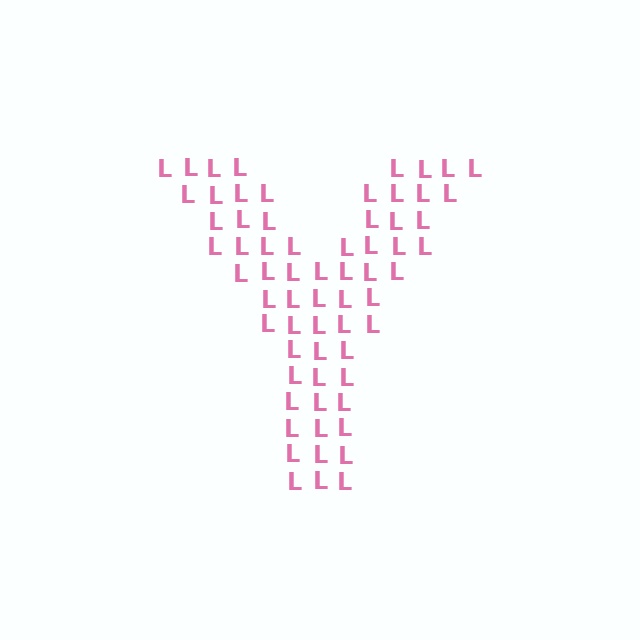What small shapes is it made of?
It is made of small letter L's.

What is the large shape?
The large shape is the letter Y.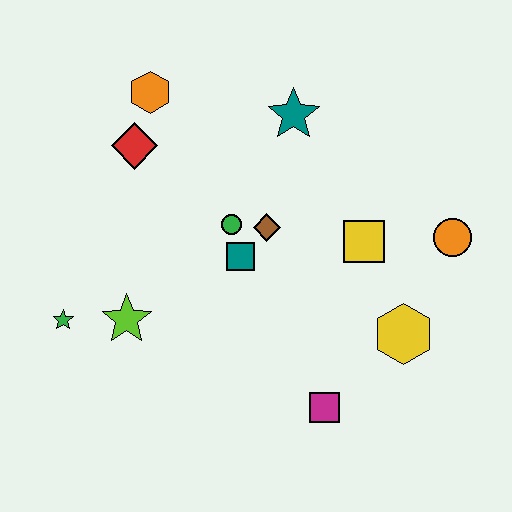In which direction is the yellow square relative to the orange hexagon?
The yellow square is to the right of the orange hexagon.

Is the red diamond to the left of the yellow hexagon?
Yes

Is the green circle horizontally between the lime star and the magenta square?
Yes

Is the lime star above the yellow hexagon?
Yes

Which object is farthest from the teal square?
The orange circle is farthest from the teal square.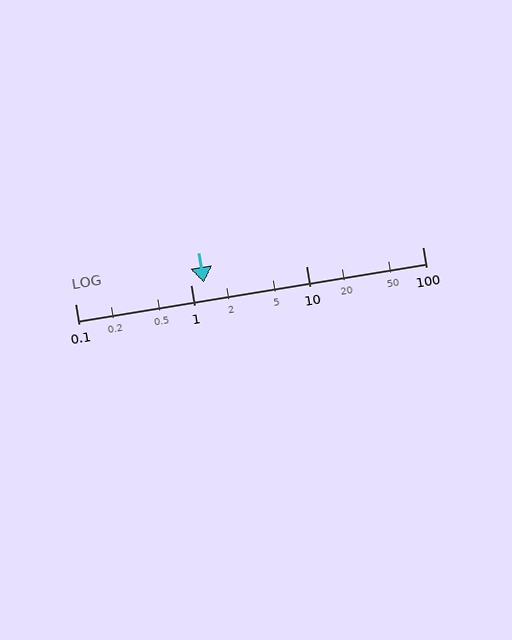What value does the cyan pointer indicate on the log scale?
The pointer indicates approximately 1.3.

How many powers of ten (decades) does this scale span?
The scale spans 3 decades, from 0.1 to 100.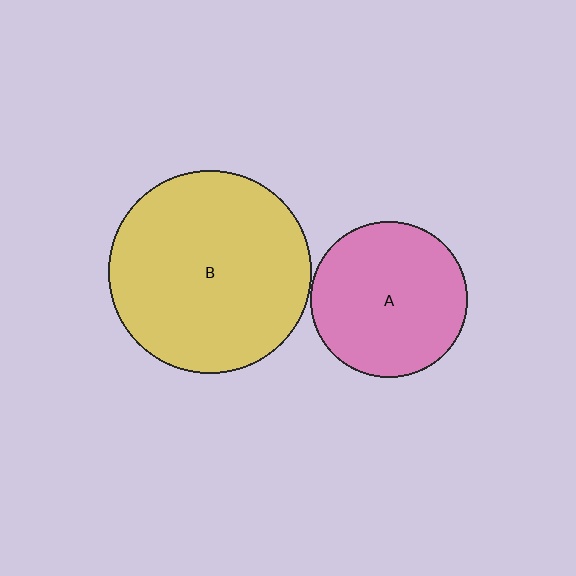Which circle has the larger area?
Circle B (yellow).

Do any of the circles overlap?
No, none of the circles overlap.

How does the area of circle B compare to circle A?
Approximately 1.7 times.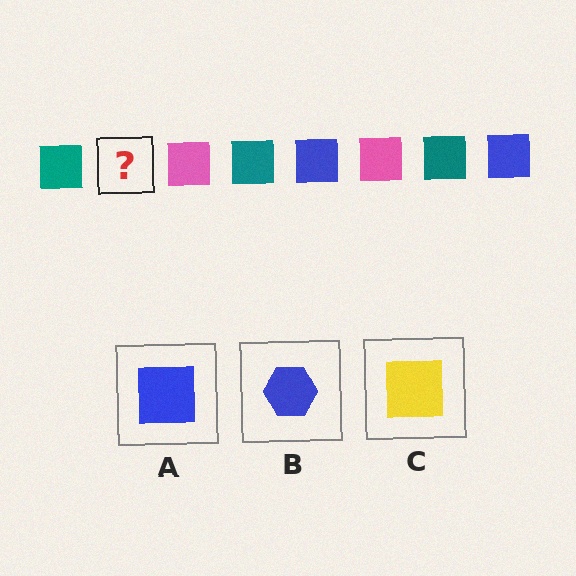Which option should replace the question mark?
Option A.